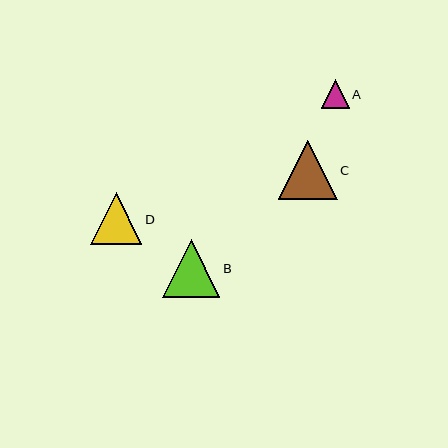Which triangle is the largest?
Triangle C is the largest with a size of approximately 59 pixels.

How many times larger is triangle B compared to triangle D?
Triangle B is approximately 1.1 times the size of triangle D.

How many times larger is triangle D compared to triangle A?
Triangle D is approximately 1.8 times the size of triangle A.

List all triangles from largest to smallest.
From largest to smallest: C, B, D, A.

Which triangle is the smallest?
Triangle A is the smallest with a size of approximately 28 pixels.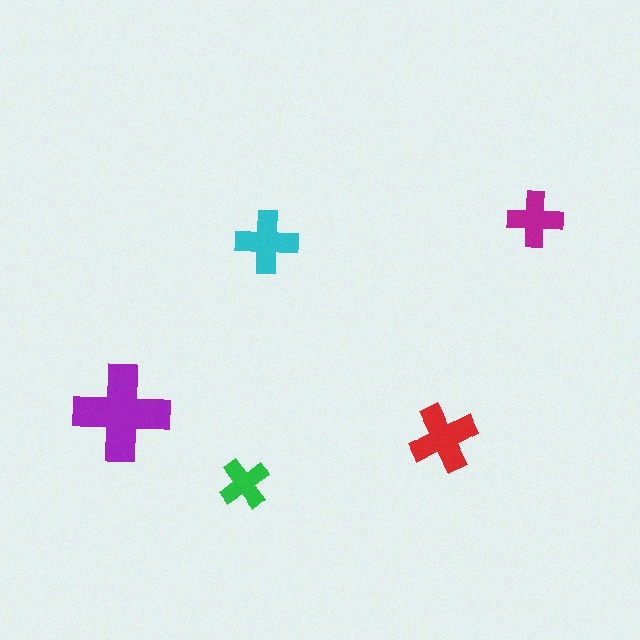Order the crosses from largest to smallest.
the purple one, the red one, the cyan one, the magenta one, the green one.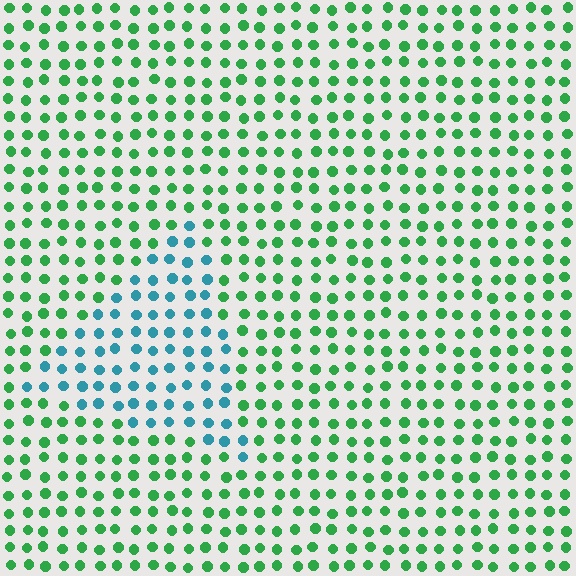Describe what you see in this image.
The image is filled with small green elements in a uniform arrangement. A triangle-shaped region is visible where the elements are tinted to a slightly different hue, forming a subtle color boundary.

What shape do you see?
I see a triangle.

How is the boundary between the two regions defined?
The boundary is defined purely by a slight shift in hue (about 57 degrees). Spacing, size, and orientation are identical on both sides.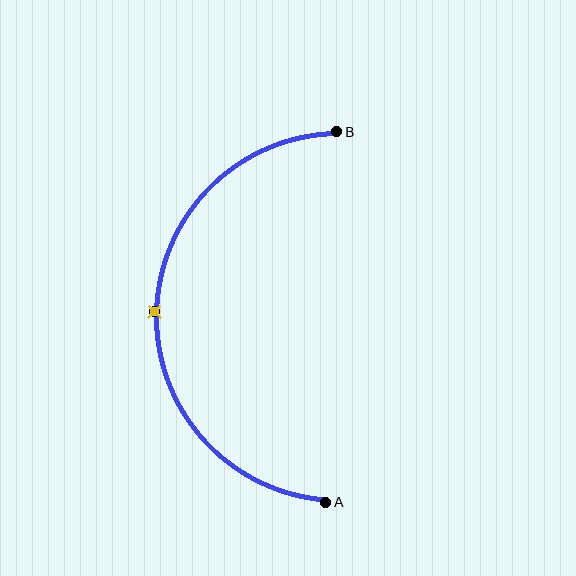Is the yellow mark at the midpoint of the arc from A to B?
Yes. The yellow mark lies on the arc at equal arc-length from both A and B — it is the arc midpoint.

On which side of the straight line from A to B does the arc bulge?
The arc bulges to the left of the straight line connecting A and B.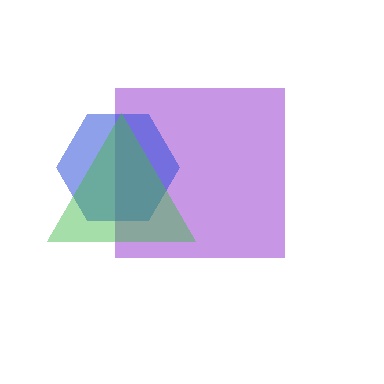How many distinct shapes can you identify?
There are 3 distinct shapes: a purple square, a blue hexagon, a green triangle.